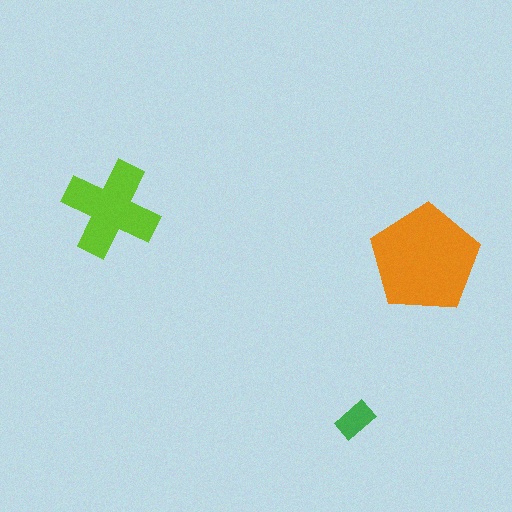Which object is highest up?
The lime cross is topmost.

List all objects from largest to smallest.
The orange pentagon, the lime cross, the green rectangle.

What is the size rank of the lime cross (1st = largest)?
2nd.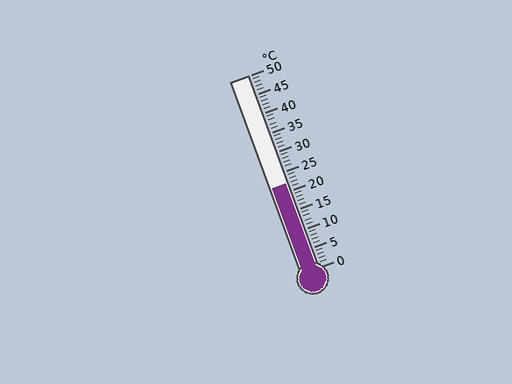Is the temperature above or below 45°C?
The temperature is below 45°C.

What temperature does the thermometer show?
The thermometer shows approximately 22°C.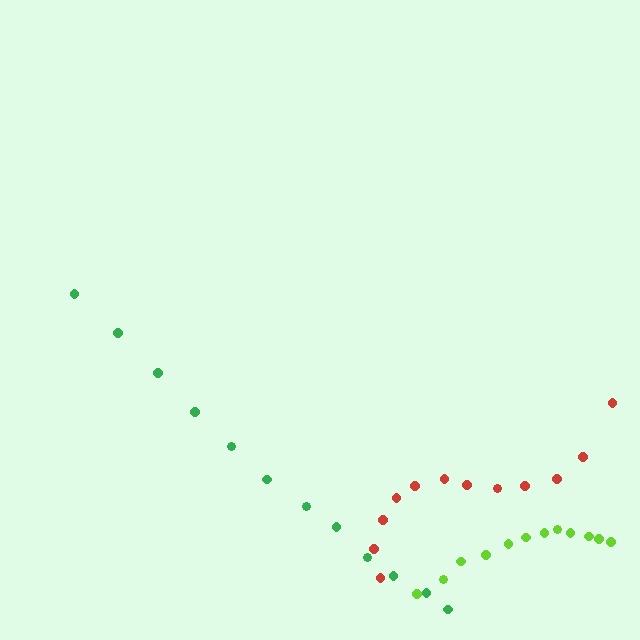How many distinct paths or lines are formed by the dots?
There are 3 distinct paths.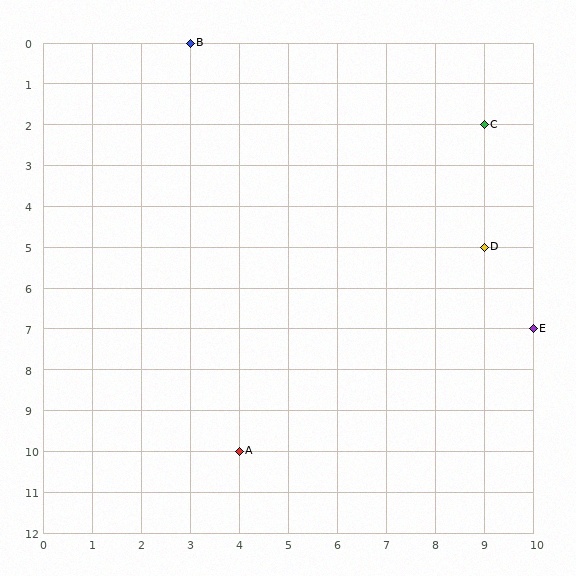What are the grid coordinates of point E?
Point E is at grid coordinates (10, 7).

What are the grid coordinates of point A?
Point A is at grid coordinates (4, 10).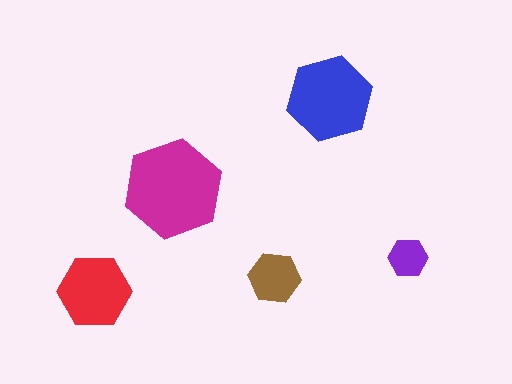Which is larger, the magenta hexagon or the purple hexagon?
The magenta one.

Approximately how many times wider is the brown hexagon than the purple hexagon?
About 1.5 times wider.